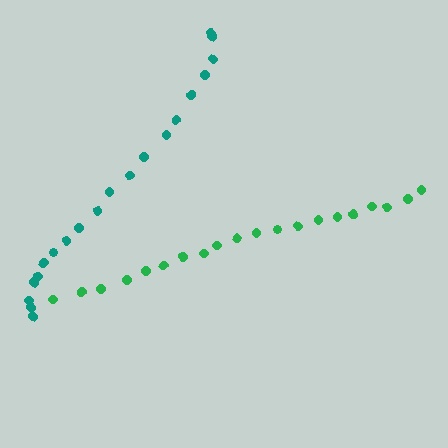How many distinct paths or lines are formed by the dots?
There are 2 distinct paths.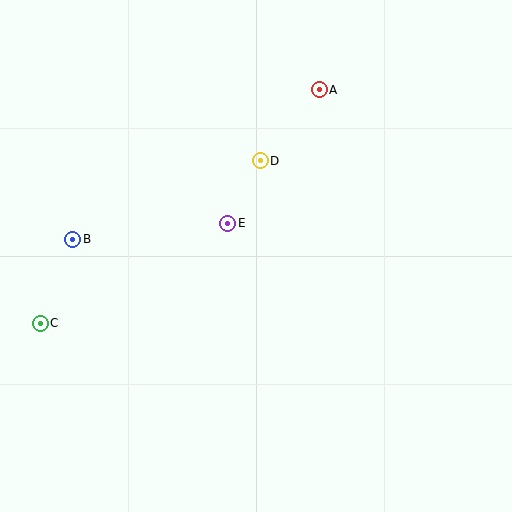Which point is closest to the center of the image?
Point E at (228, 223) is closest to the center.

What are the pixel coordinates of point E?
Point E is at (228, 223).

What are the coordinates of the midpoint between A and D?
The midpoint between A and D is at (290, 125).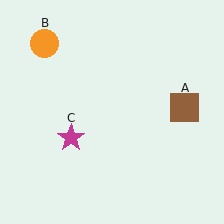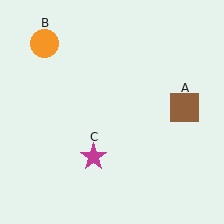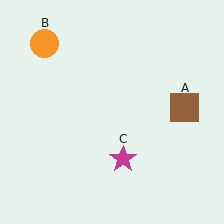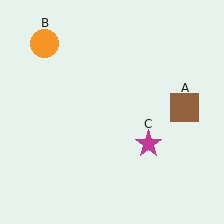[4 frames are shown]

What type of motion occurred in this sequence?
The magenta star (object C) rotated counterclockwise around the center of the scene.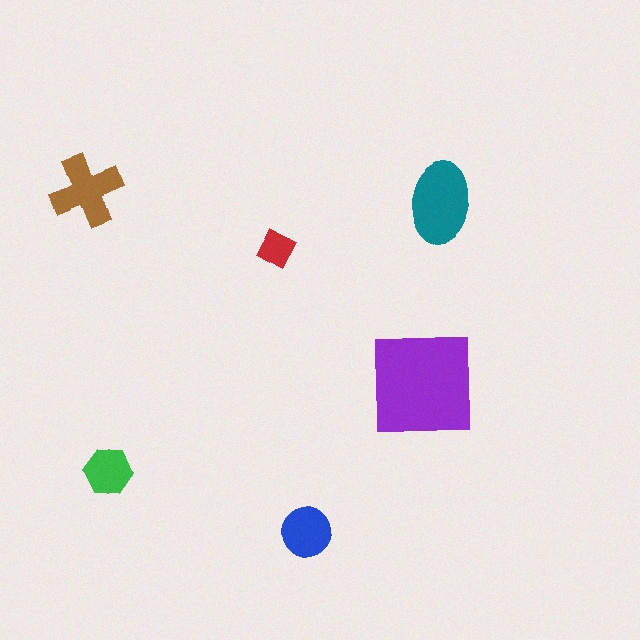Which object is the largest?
The purple square.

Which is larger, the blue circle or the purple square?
The purple square.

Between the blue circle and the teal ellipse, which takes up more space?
The teal ellipse.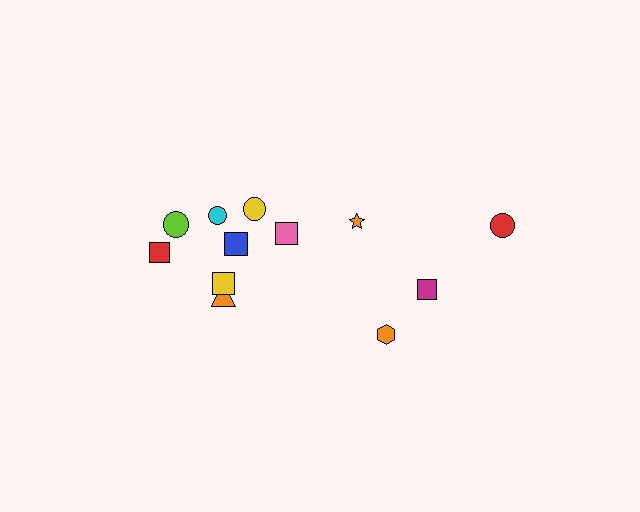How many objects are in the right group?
There are 4 objects.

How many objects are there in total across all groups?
There are 12 objects.